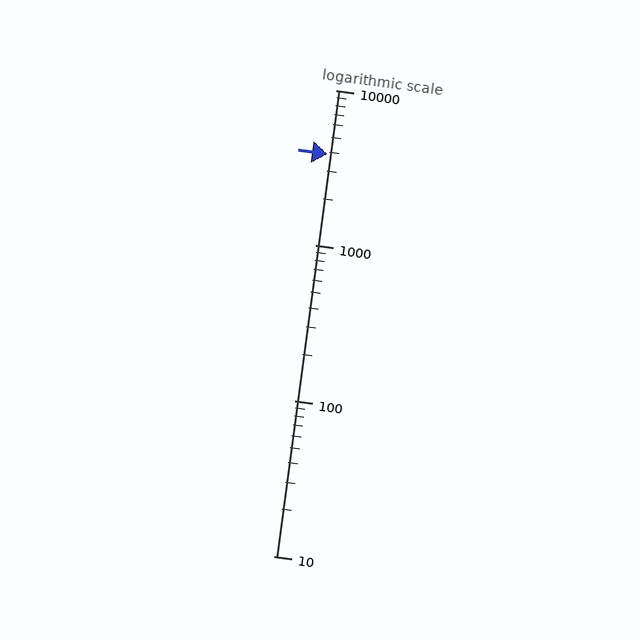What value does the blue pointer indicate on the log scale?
The pointer indicates approximately 3900.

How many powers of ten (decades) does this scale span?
The scale spans 3 decades, from 10 to 10000.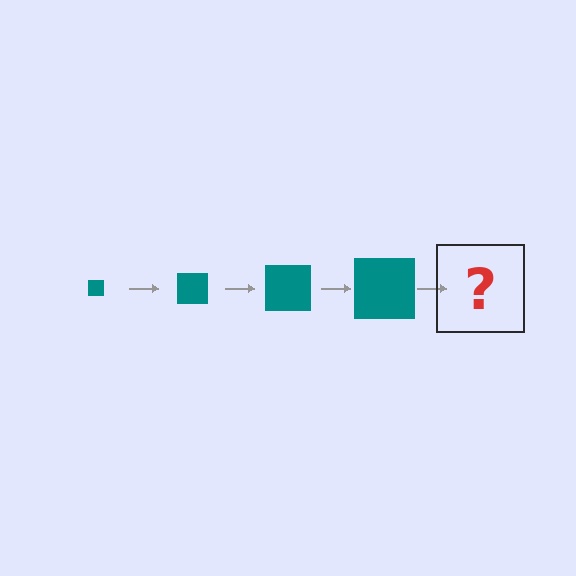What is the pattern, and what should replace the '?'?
The pattern is that the square gets progressively larger each step. The '?' should be a teal square, larger than the previous one.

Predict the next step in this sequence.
The next step is a teal square, larger than the previous one.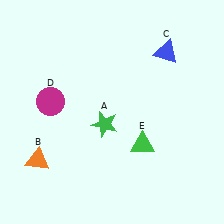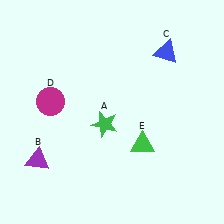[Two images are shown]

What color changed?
The triangle (B) changed from orange in Image 1 to purple in Image 2.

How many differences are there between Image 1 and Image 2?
There is 1 difference between the two images.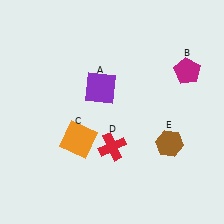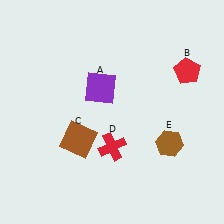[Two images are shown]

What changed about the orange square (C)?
In Image 1, C is orange. In Image 2, it changed to brown.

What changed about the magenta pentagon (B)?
In Image 1, B is magenta. In Image 2, it changed to red.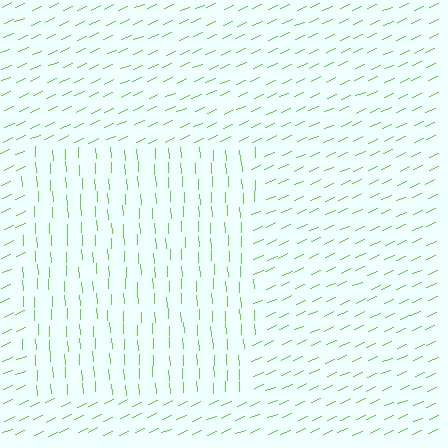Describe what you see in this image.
The image is filled with small lime line segments. A rectangle region in the image has lines oriented differently from the surrounding lines, creating a visible texture boundary.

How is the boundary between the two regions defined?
The boundary is defined purely by a change in line orientation (approximately 69 degrees difference). All lines are the same color and thickness.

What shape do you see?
I see a rectangle.